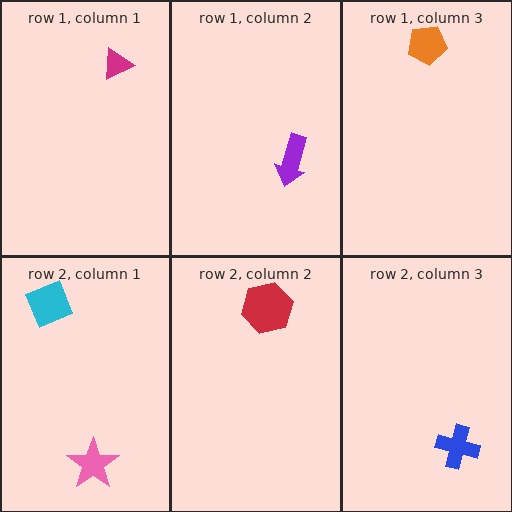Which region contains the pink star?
The row 2, column 1 region.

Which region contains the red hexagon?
The row 2, column 2 region.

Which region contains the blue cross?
The row 2, column 3 region.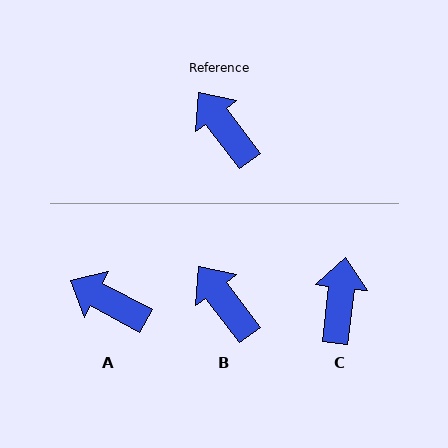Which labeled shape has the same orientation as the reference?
B.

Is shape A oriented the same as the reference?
No, it is off by about 25 degrees.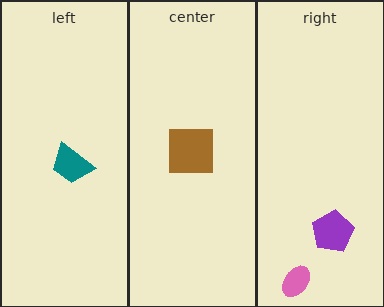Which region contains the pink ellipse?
The right region.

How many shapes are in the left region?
1.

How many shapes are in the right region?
2.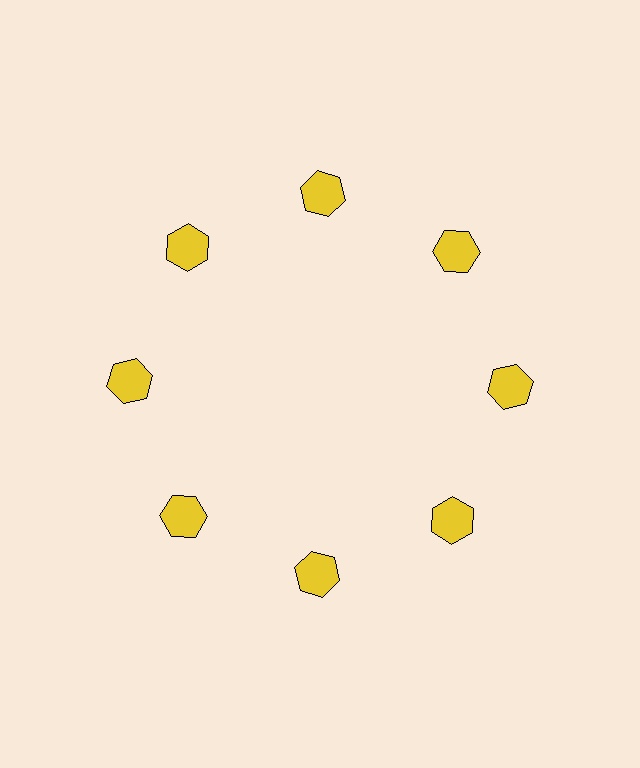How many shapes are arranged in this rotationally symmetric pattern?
There are 8 shapes, arranged in 8 groups of 1.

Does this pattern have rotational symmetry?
Yes, this pattern has 8-fold rotational symmetry. It looks the same after rotating 45 degrees around the center.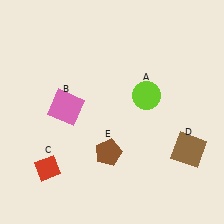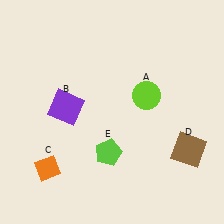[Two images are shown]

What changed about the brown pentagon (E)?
In Image 1, E is brown. In Image 2, it changed to lime.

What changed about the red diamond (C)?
In Image 1, C is red. In Image 2, it changed to orange.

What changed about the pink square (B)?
In Image 1, B is pink. In Image 2, it changed to purple.